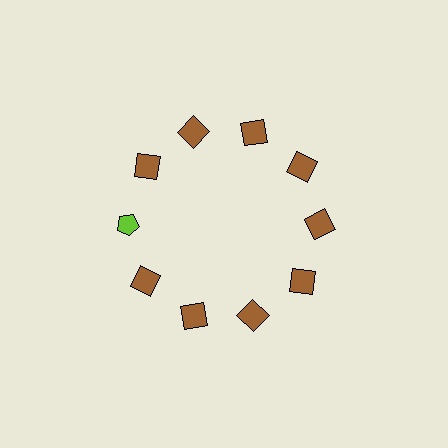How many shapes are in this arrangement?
There are 10 shapes arranged in a ring pattern.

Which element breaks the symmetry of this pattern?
The lime pentagon at roughly the 9 o'clock position breaks the symmetry. All other shapes are brown squares.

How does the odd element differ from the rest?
It differs in both color (lime instead of brown) and shape (pentagon instead of square).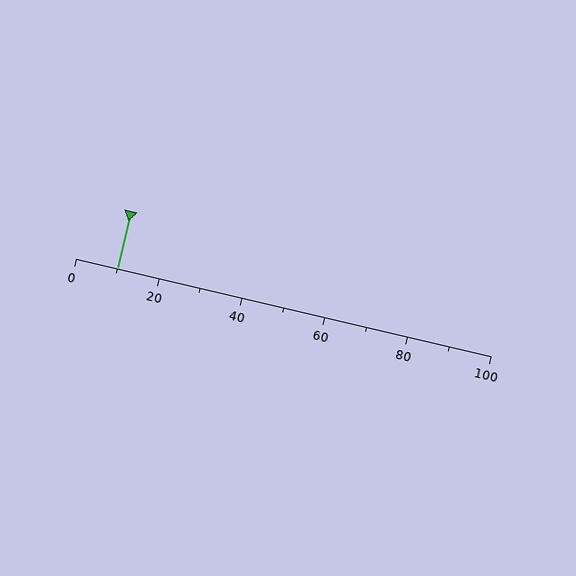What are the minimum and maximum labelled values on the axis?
The axis runs from 0 to 100.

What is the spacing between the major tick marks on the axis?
The major ticks are spaced 20 apart.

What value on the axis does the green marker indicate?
The marker indicates approximately 10.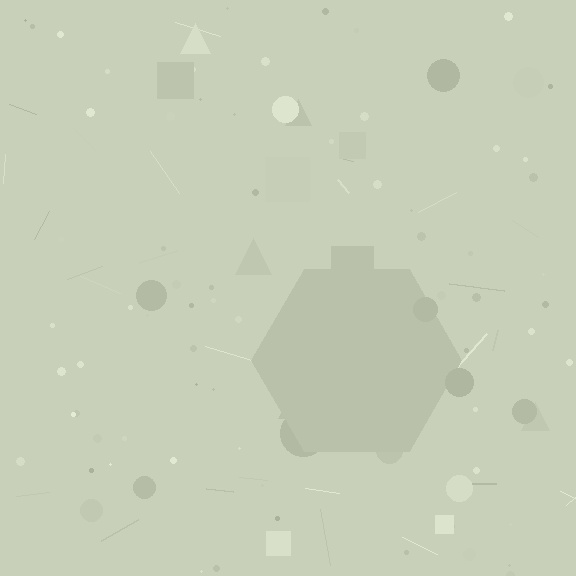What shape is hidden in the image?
A hexagon is hidden in the image.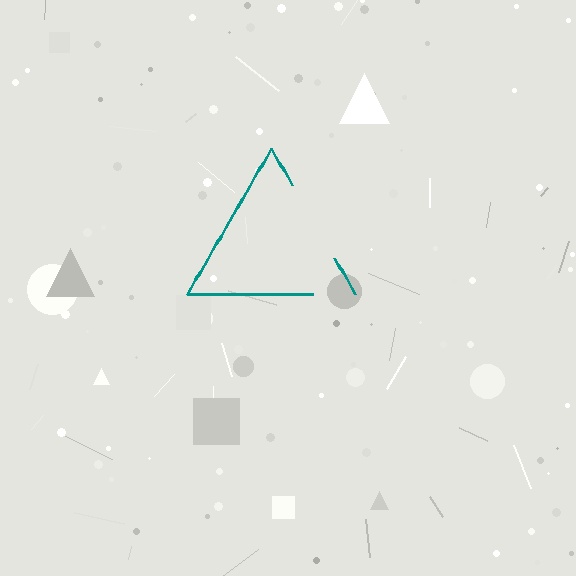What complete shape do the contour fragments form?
The contour fragments form a triangle.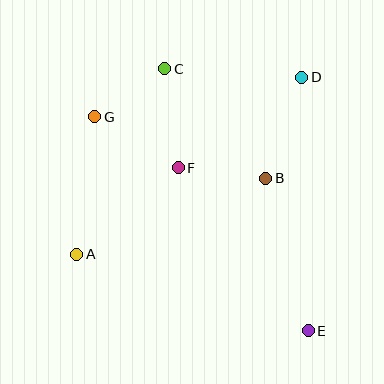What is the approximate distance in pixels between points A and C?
The distance between A and C is approximately 205 pixels.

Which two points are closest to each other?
Points C and G are closest to each other.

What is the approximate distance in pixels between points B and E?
The distance between B and E is approximately 158 pixels.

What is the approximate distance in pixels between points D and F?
The distance between D and F is approximately 153 pixels.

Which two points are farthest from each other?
Points E and G are farthest from each other.